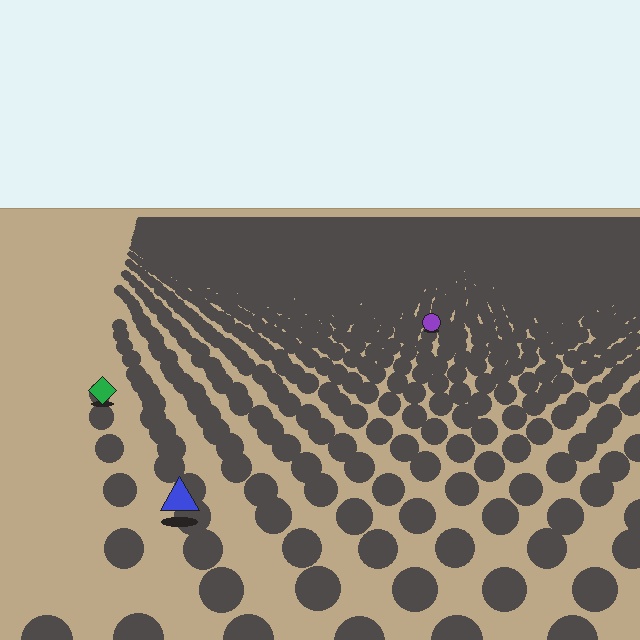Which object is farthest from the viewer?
The purple circle is farthest from the viewer. It appears smaller and the ground texture around it is denser.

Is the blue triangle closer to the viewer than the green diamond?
Yes. The blue triangle is closer — you can tell from the texture gradient: the ground texture is coarser near it.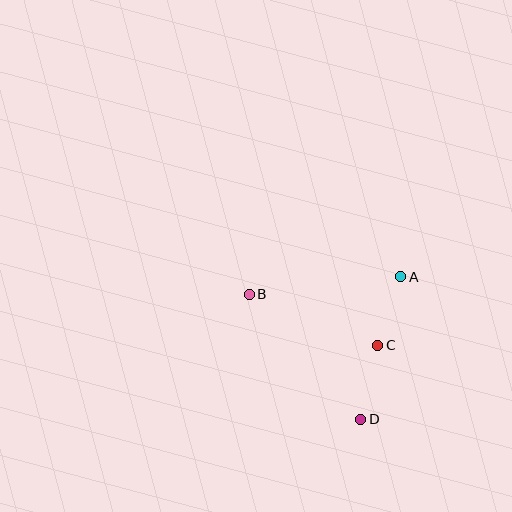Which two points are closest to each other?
Points A and C are closest to each other.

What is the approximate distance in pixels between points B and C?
The distance between B and C is approximately 138 pixels.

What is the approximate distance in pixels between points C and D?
The distance between C and D is approximately 76 pixels.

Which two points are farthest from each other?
Points B and D are farthest from each other.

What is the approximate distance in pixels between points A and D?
The distance between A and D is approximately 148 pixels.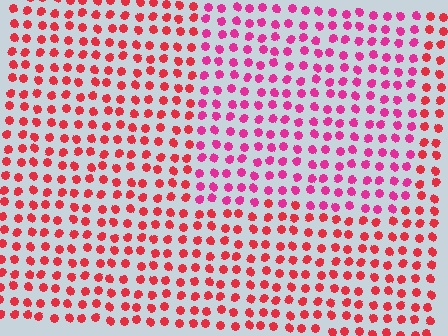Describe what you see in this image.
The image is filled with small red elements in a uniform arrangement. A rectangle-shaped region is visible where the elements are tinted to a slightly different hue, forming a subtle color boundary.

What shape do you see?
I see a rectangle.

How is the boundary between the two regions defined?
The boundary is defined purely by a slight shift in hue (about 30 degrees). Spacing, size, and orientation are identical on both sides.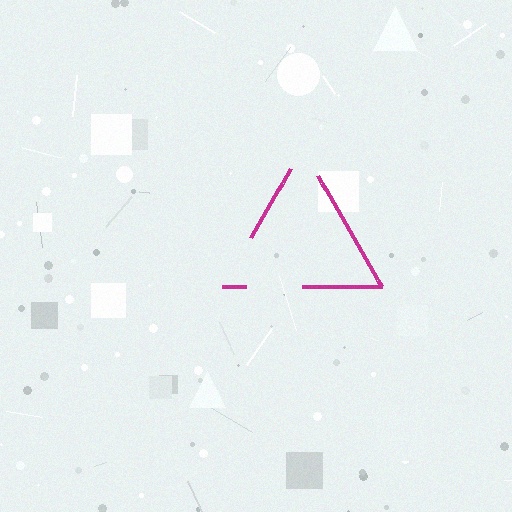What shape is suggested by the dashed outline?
The dashed outline suggests a triangle.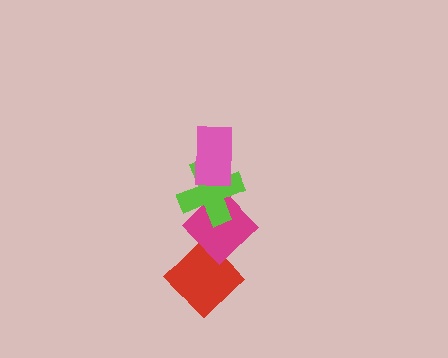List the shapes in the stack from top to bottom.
From top to bottom: the pink rectangle, the lime cross, the magenta diamond, the red diamond.